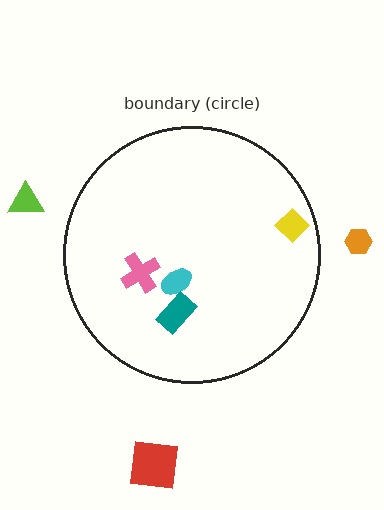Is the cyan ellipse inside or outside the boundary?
Inside.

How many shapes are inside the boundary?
4 inside, 3 outside.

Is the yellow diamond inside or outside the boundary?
Inside.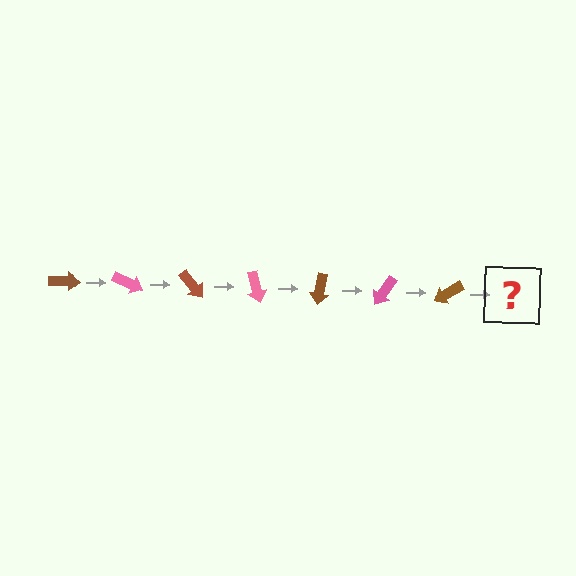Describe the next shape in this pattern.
It should be a pink arrow, rotated 175 degrees from the start.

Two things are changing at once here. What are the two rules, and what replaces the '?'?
The two rules are that it rotates 25 degrees each step and the color cycles through brown and pink. The '?' should be a pink arrow, rotated 175 degrees from the start.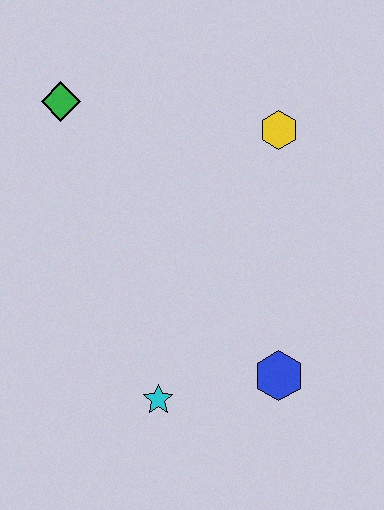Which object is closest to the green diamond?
The yellow hexagon is closest to the green diamond.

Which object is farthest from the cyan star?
The green diamond is farthest from the cyan star.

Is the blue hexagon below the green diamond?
Yes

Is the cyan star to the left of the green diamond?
No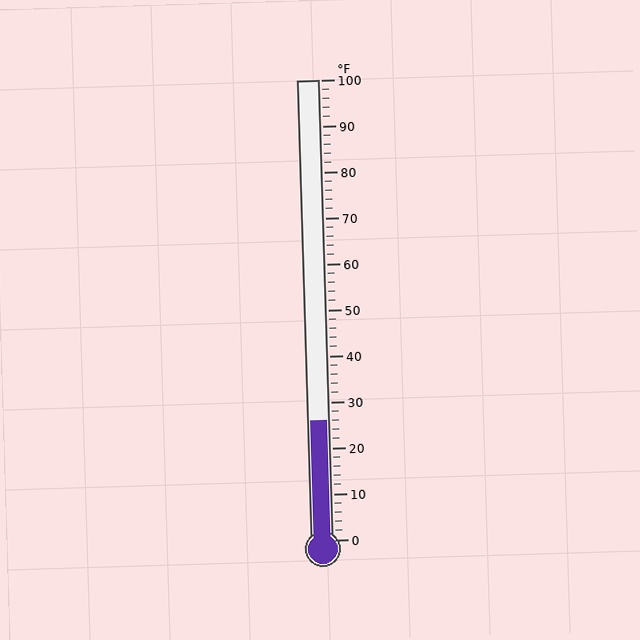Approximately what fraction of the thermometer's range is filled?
The thermometer is filled to approximately 25% of its range.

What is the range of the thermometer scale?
The thermometer scale ranges from 0°F to 100°F.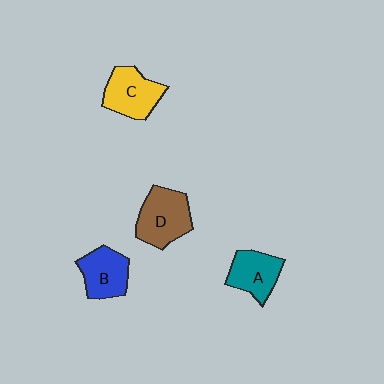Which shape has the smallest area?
Shape A (teal).